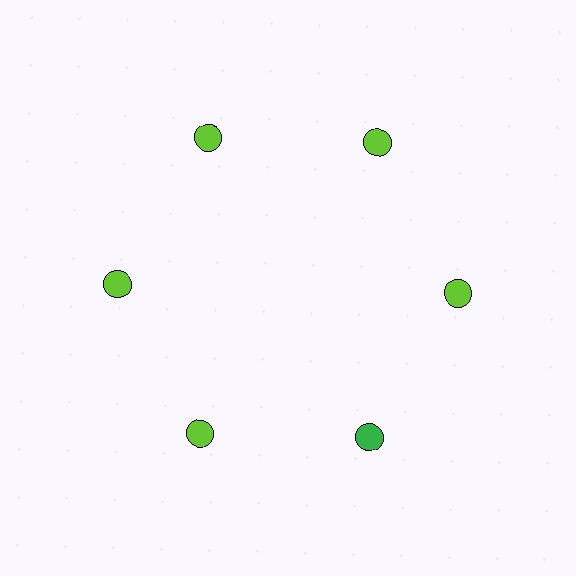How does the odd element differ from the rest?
It has a different color: green instead of lime.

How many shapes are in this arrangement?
There are 6 shapes arranged in a ring pattern.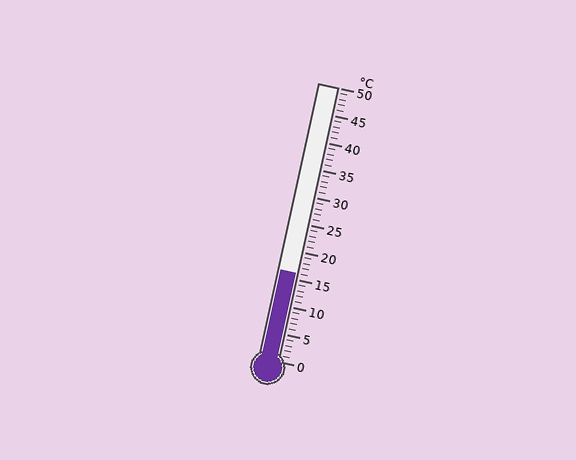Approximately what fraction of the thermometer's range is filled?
The thermometer is filled to approximately 30% of its range.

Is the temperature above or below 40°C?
The temperature is below 40°C.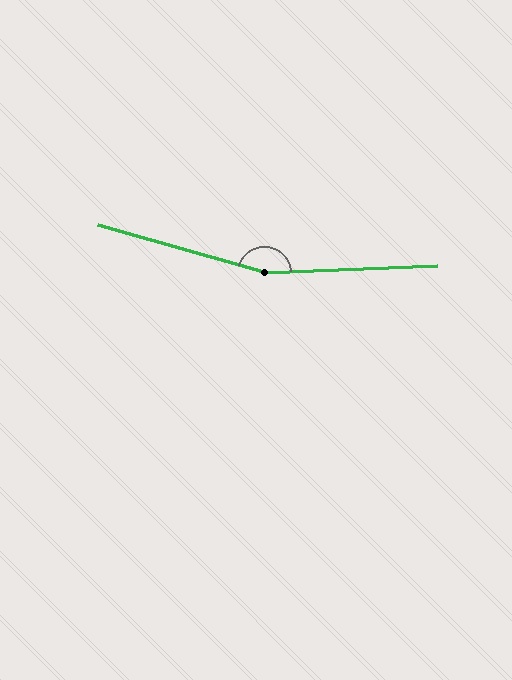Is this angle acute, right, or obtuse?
It is obtuse.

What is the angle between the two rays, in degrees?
Approximately 161 degrees.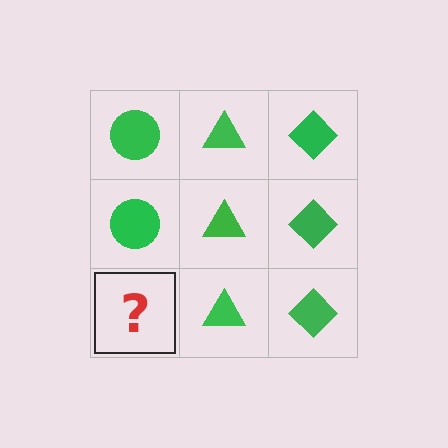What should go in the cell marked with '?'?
The missing cell should contain a green circle.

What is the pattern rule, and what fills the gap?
The rule is that each column has a consistent shape. The gap should be filled with a green circle.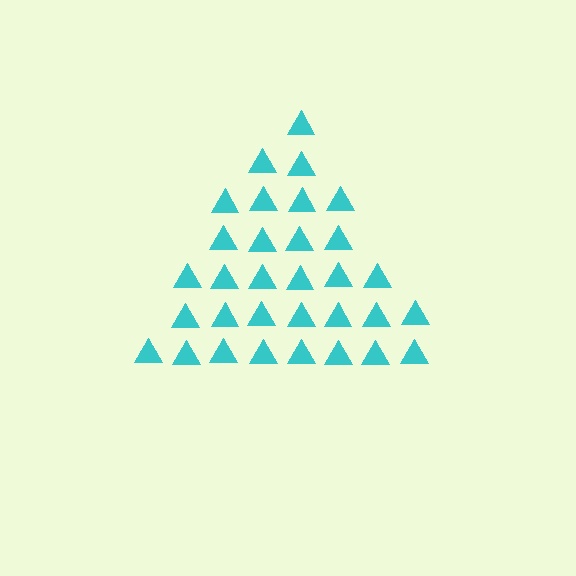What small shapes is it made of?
It is made of small triangles.